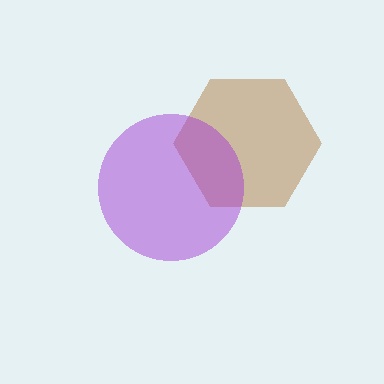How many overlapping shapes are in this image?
There are 2 overlapping shapes in the image.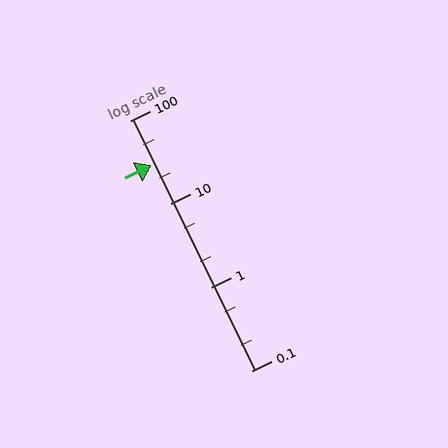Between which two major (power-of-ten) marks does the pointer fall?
The pointer is between 10 and 100.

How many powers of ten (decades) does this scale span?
The scale spans 3 decades, from 0.1 to 100.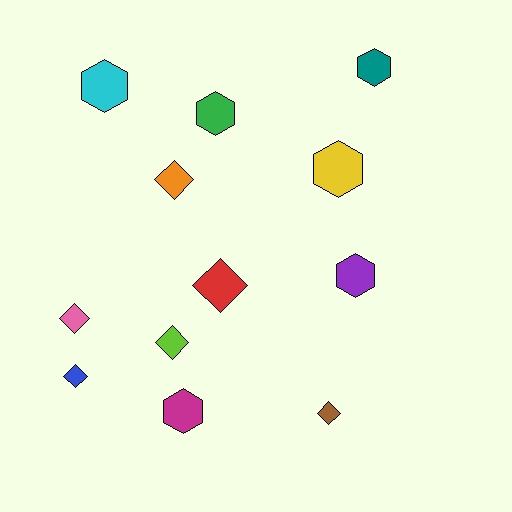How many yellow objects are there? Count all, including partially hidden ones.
There is 1 yellow object.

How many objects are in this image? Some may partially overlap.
There are 12 objects.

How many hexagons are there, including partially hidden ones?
There are 6 hexagons.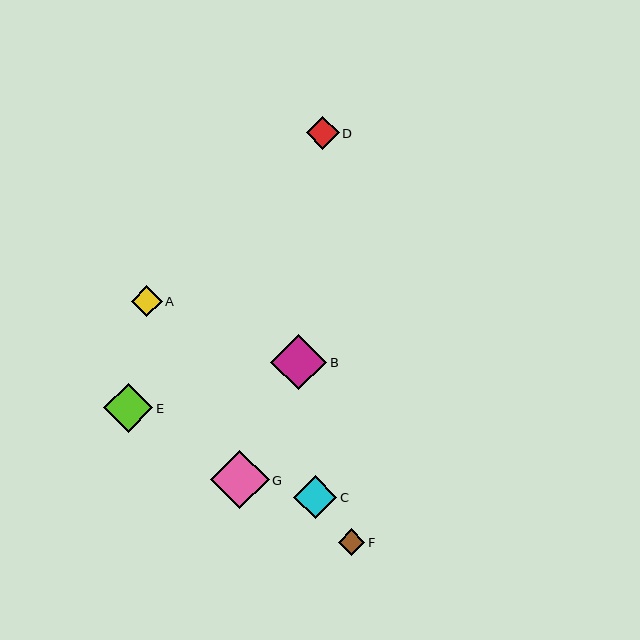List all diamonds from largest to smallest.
From largest to smallest: G, B, E, C, D, A, F.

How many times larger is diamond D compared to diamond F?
Diamond D is approximately 1.2 times the size of diamond F.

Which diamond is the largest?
Diamond G is the largest with a size of approximately 58 pixels.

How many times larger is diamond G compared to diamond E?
Diamond G is approximately 1.2 times the size of diamond E.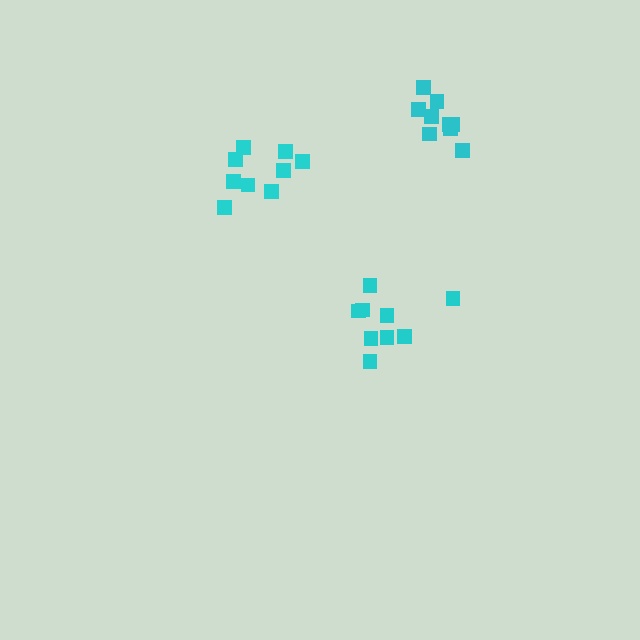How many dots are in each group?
Group 1: 9 dots, Group 2: 9 dots, Group 3: 9 dots (27 total).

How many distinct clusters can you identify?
There are 3 distinct clusters.